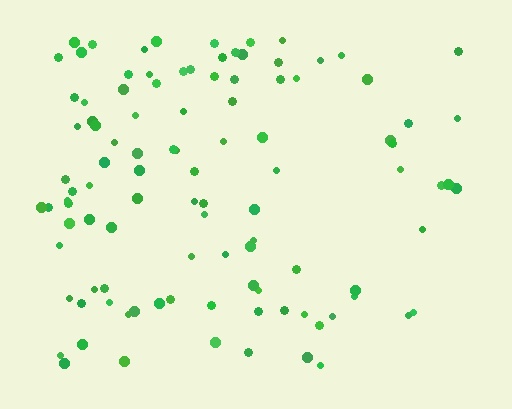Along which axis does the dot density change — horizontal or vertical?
Horizontal.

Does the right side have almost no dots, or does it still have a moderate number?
Still a moderate number, just noticeably fewer than the left.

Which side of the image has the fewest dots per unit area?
The right.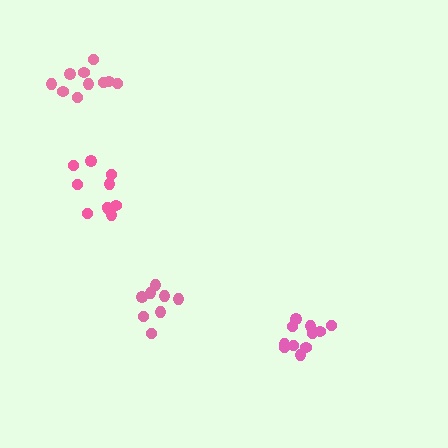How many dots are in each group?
Group 1: 10 dots, Group 2: 10 dots, Group 3: 11 dots, Group 4: 8 dots (39 total).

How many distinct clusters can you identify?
There are 4 distinct clusters.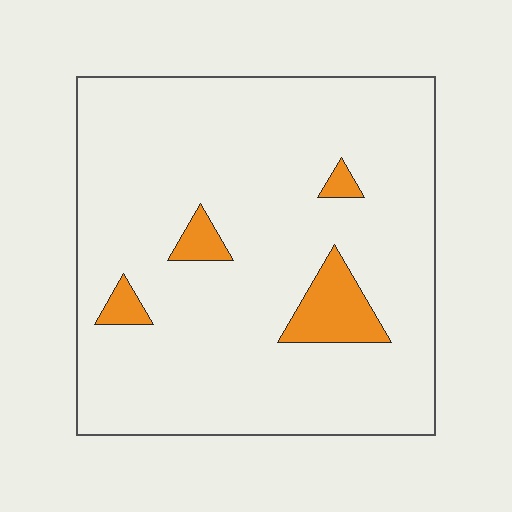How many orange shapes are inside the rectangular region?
4.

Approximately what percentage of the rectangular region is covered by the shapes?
Approximately 10%.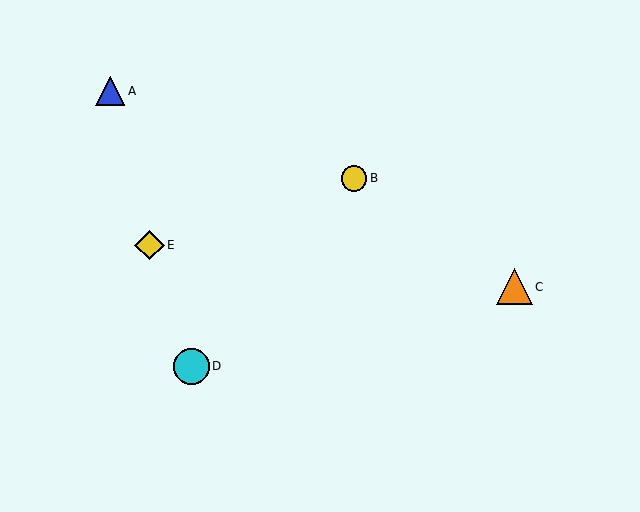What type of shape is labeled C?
Shape C is an orange triangle.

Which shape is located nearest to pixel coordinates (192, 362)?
The cyan circle (labeled D) at (191, 366) is nearest to that location.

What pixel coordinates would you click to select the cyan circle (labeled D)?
Click at (191, 366) to select the cyan circle D.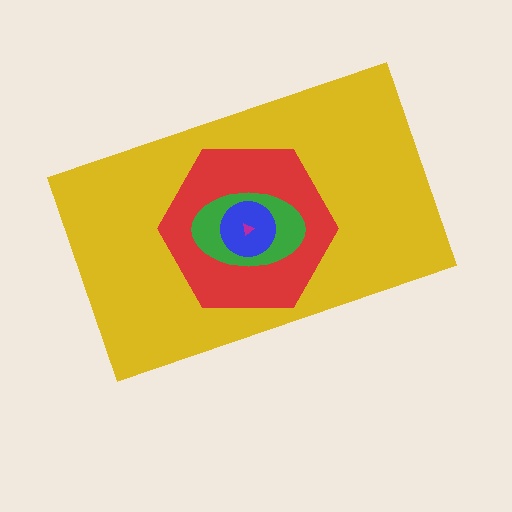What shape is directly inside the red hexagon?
The green ellipse.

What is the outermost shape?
The yellow rectangle.